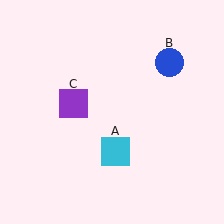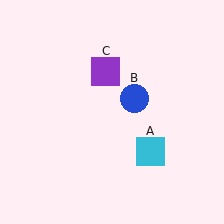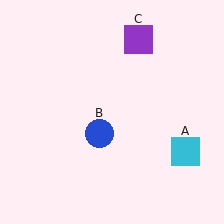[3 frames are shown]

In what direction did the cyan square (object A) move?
The cyan square (object A) moved right.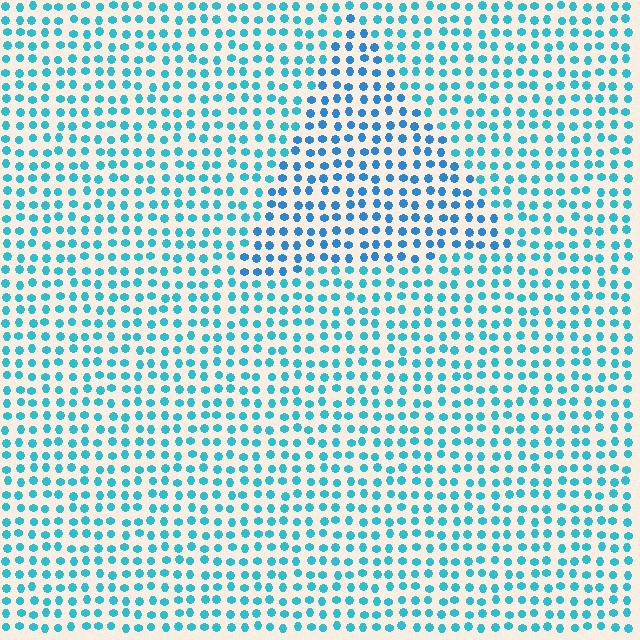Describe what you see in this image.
The image is filled with small cyan elements in a uniform arrangement. A triangle-shaped region is visible where the elements are tinted to a slightly different hue, forming a subtle color boundary.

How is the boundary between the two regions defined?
The boundary is defined purely by a slight shift in hue (about 22 degrees). Spacing, size, and orientation are identical on both sides.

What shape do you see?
I see a triangle.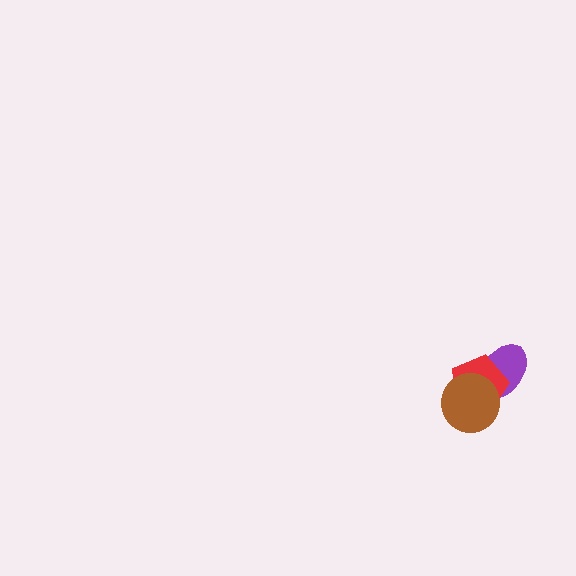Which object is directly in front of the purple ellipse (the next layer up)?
The red pentagon is directly in front of the purple ellipse.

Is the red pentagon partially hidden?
Yes, it is partially covered by another shape.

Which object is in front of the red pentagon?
The brown circle is in front of the red pentagon.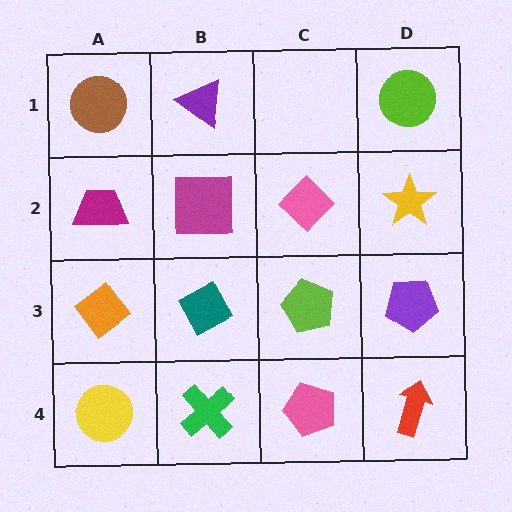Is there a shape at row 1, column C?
No, that cell is empty.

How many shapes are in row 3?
4 shapes.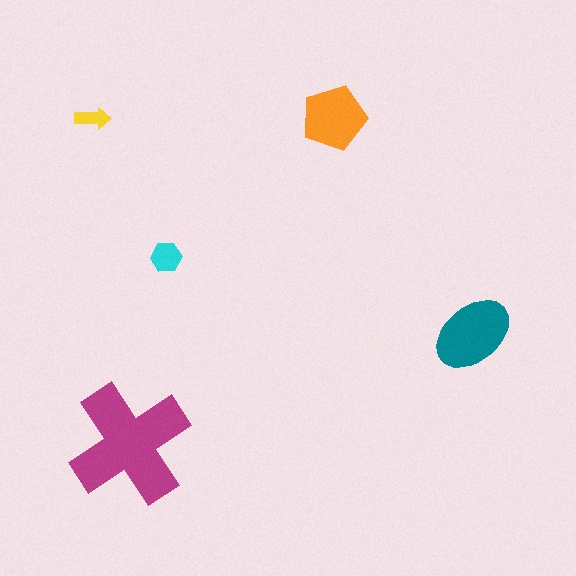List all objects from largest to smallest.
The magenta cross, the teal ellipse, the orange pentagon, the cyan hexagon, the yellow arrow.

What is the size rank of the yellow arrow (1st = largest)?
5th.